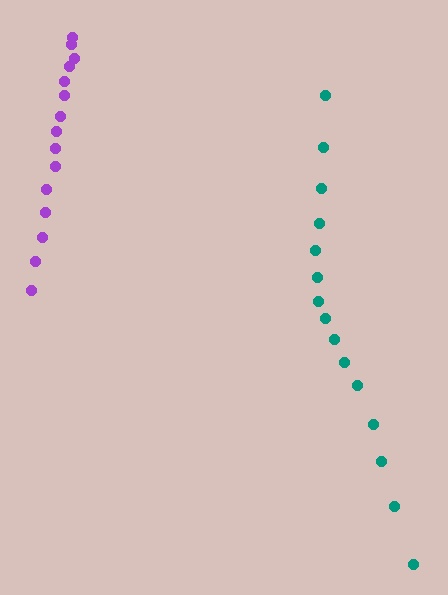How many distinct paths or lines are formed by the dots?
There are 2 distinct paths.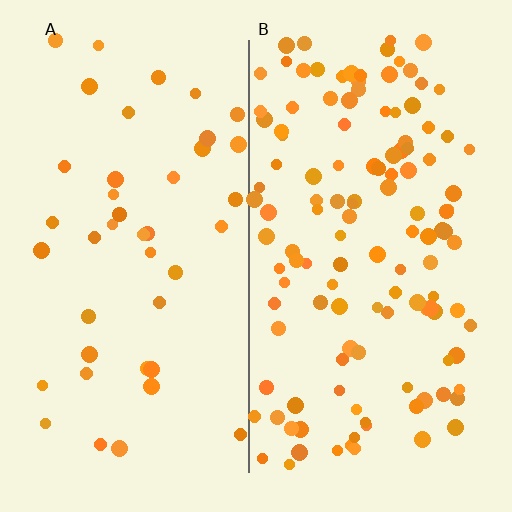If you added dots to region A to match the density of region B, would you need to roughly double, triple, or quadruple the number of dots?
Approximately triple.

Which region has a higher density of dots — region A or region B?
B (the right).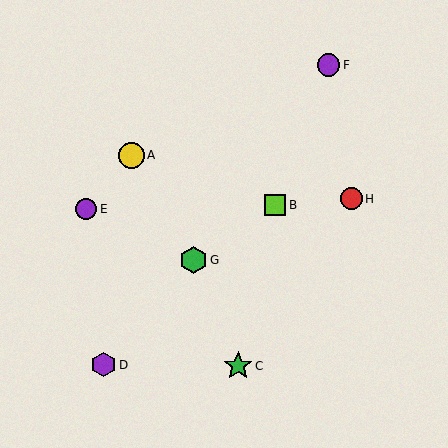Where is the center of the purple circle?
The center of the purple circle is at (328, 65).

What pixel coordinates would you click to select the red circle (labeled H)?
Click at (351, 199) to select the red circle H.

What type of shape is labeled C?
Shape C is a green star.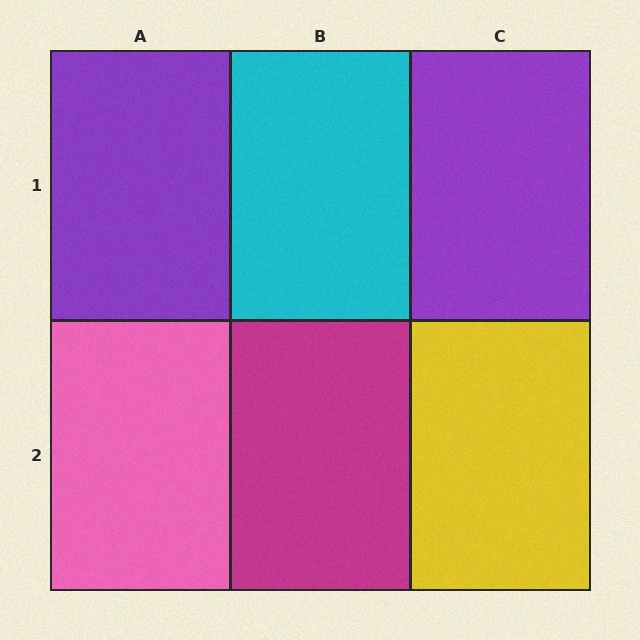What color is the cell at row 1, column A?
Purple.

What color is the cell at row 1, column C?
Purple.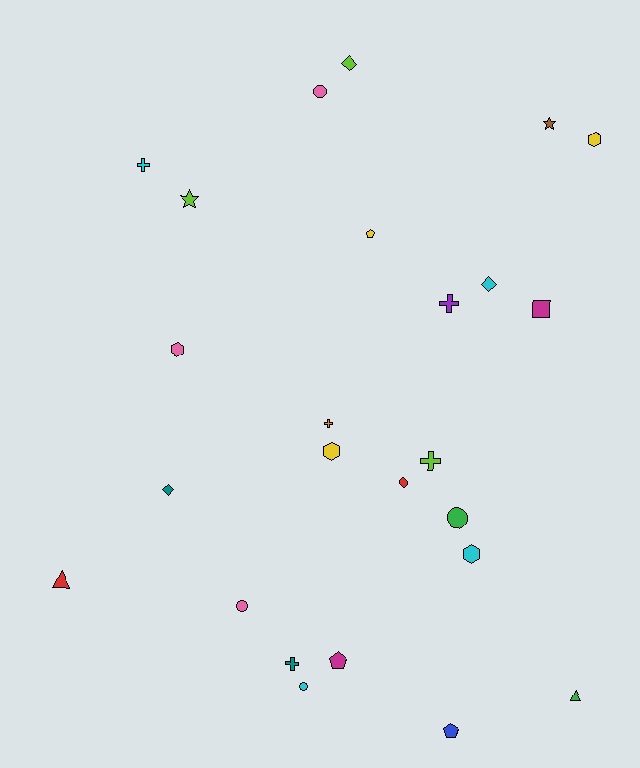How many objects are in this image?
There are 25 objects.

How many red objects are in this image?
There are 2 red objects.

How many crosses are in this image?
There are 5 crosses.